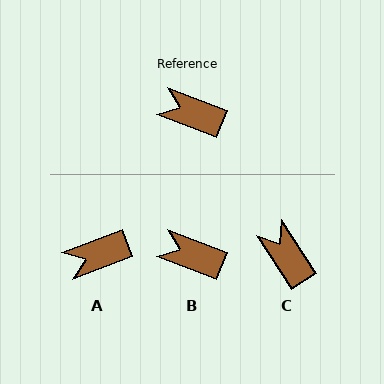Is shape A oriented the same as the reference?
No, it is off by about 42 degrees.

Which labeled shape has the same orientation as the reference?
B.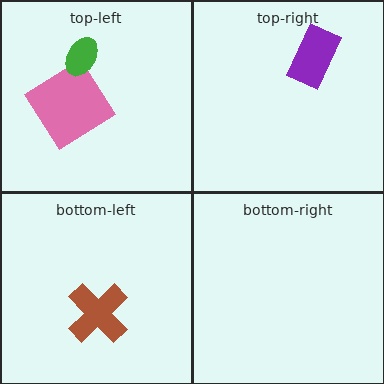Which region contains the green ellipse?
The top-left region.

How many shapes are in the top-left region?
2.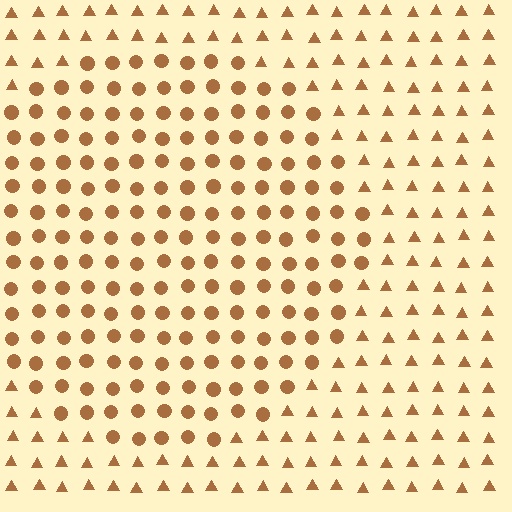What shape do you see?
I see a circle.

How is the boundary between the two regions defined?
The boundary is defined by a change in element shape: circles inside vs. triangles outside. All elements share the same color and spacing.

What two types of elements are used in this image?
The image uses circles inside the circle region and triangles outside it.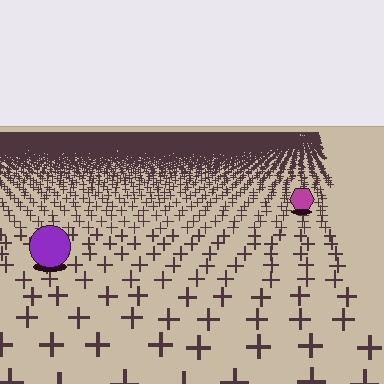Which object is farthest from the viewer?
The magenta hexagon is farthest from the viewer. It appears smaller and the ground texture around it is denser.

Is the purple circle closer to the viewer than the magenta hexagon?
Yes. The purple circle is closer — you can tell from the texture gradient: the ground texture is coarser near it.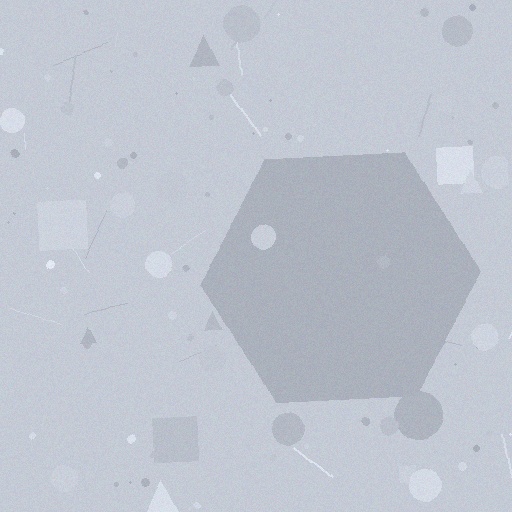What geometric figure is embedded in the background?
A hexagon is embedded in the background.